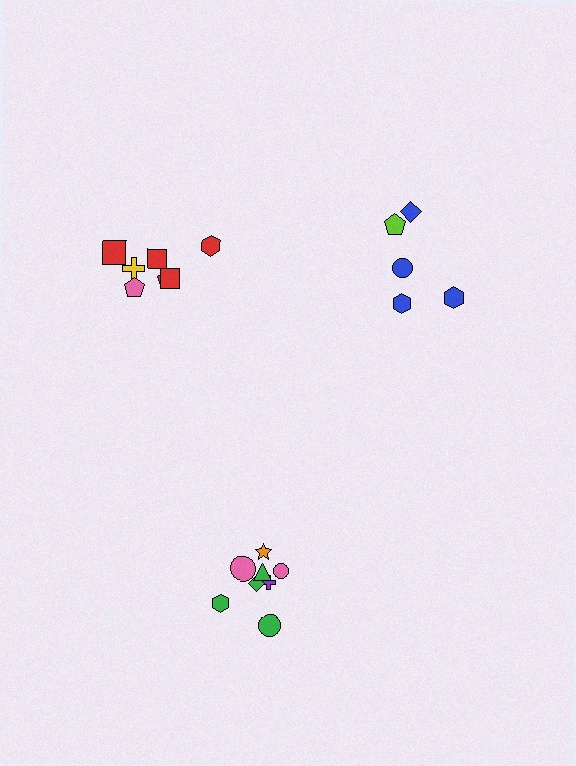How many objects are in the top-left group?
There are 7 objects.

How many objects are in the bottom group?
There are 8 objects.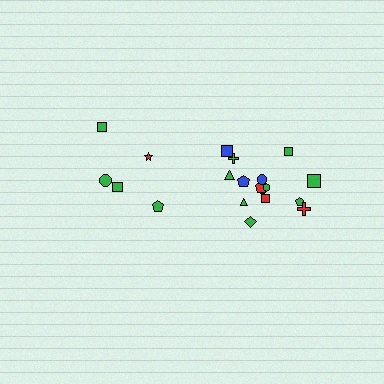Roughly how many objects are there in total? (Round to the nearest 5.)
Roughly 20 objects in total.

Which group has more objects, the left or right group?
The right group.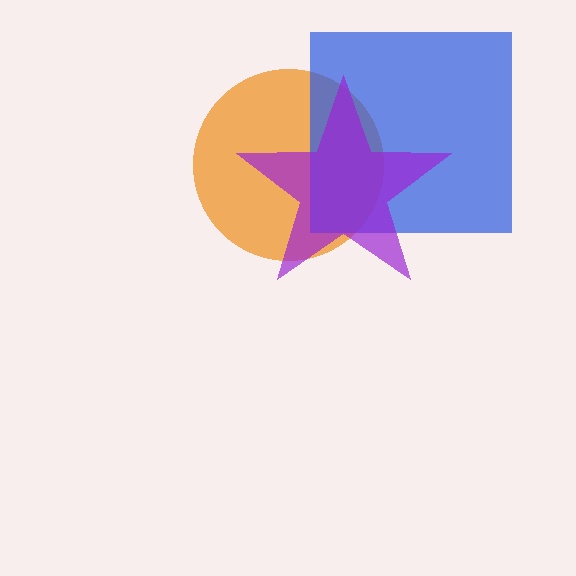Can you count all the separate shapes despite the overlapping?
Yes, there are 3 separate shapes.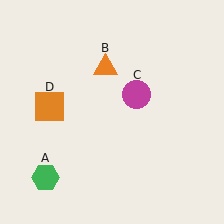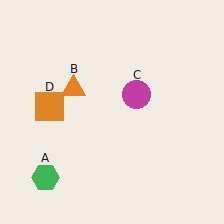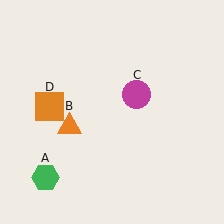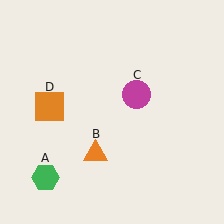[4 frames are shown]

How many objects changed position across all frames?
1 object changed position: orange triangle (object B).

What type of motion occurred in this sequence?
The orange triangle (object B) rotated counterclockwise around the center of the scene.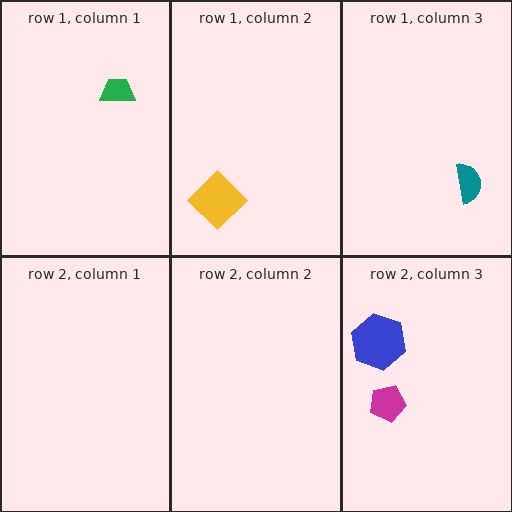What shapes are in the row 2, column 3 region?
The magenta pentagon, the blue hexagon.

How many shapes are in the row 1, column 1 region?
1.